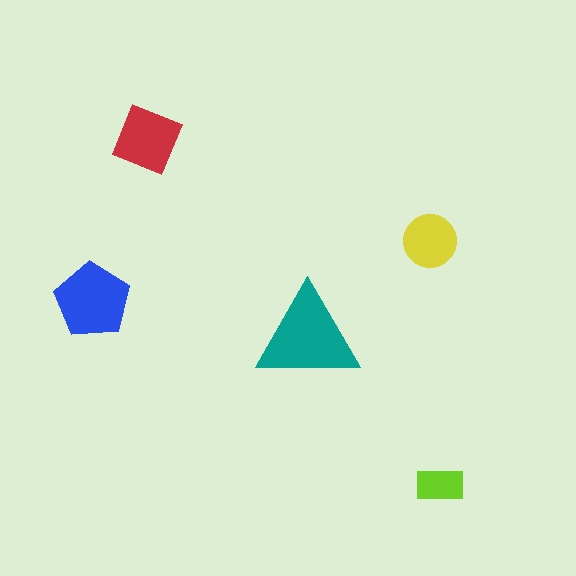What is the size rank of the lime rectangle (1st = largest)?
5th.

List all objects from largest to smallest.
The teal triangle, the blue pentagon, the red diamond, the yellow circle, the lime rectangle.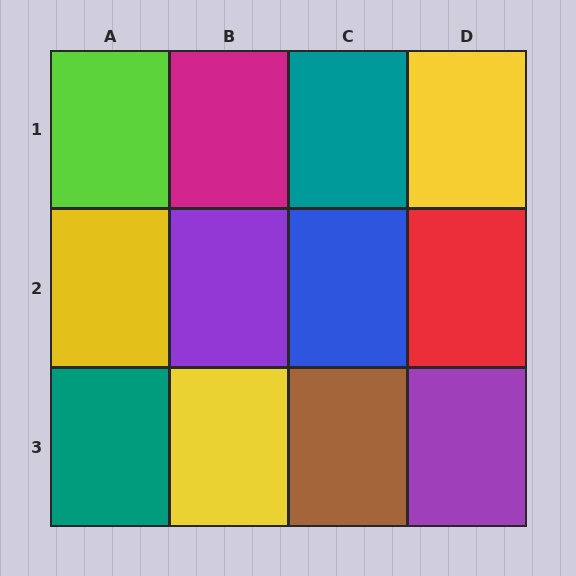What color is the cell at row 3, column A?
Teal.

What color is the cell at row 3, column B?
Yellow.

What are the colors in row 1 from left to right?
Lime, magenta, teal, yellow.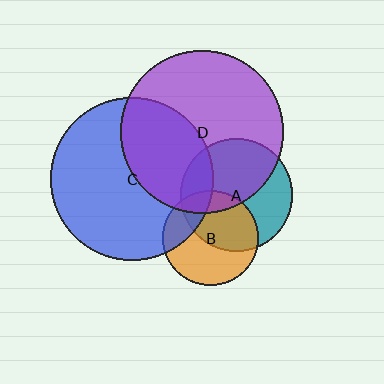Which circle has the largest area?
Circle D (purple).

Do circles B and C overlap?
Yes.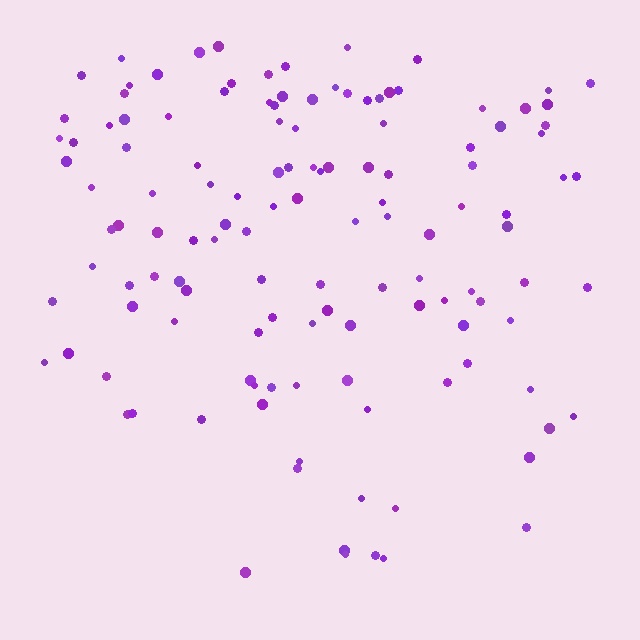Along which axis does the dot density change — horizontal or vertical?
Vertical.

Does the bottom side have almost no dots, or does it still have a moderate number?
Still a moderate number, just noticeably fewer than the top.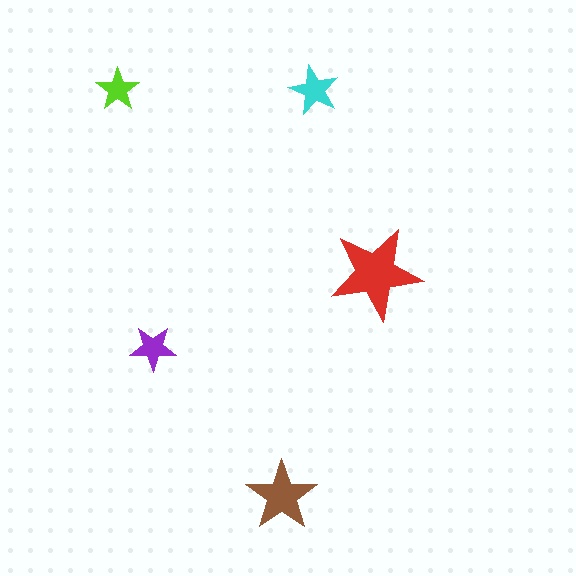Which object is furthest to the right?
The red star is rightmost.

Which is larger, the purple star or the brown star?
The brown one.